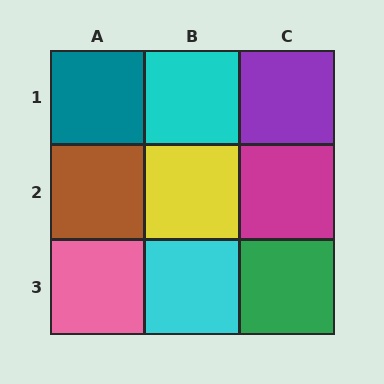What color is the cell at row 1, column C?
Purple.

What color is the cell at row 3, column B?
Cyan.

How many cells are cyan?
2 cells are cyan.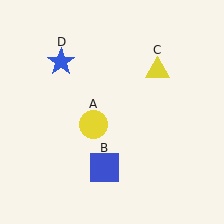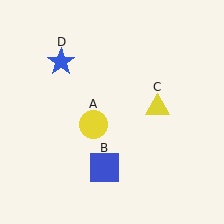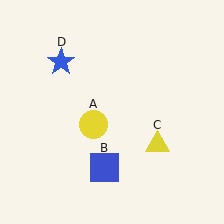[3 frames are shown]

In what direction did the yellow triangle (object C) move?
The yellow triangle (object C) moved down.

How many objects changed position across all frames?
1 object changed position: yellow triangle (object C).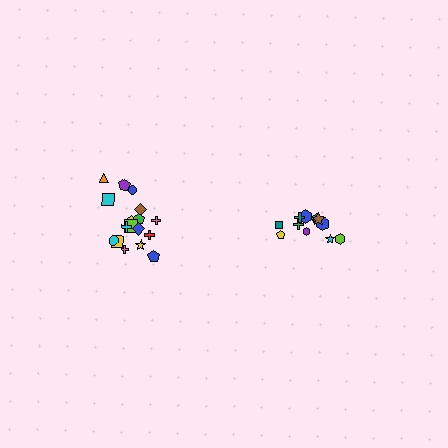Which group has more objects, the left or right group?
The left group.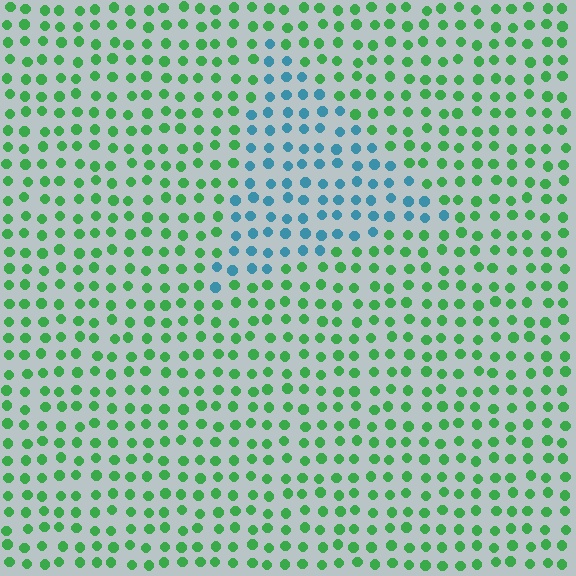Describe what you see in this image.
The image is filled with small green elements in a uniform arrangement. A triangle-shaped region is visible where the elements are tinted to a slightly different hue, forming a subtle color boundary.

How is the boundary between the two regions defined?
The boundary is defined purely by a slight shift in hue (about 64 degrees). Spacing, size, and orientation are identical on both sides.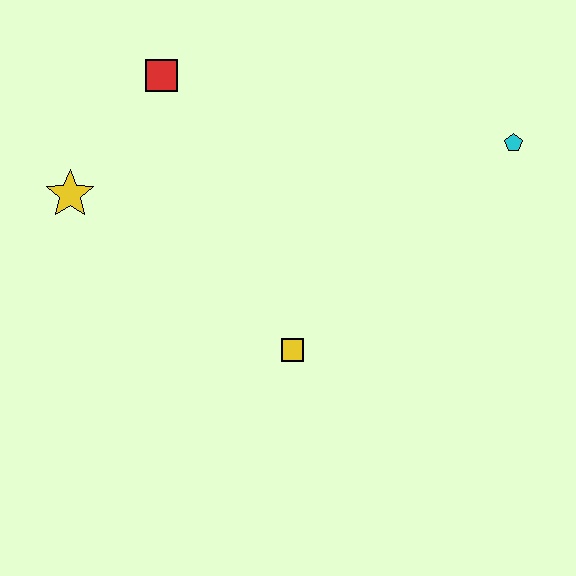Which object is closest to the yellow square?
The yellow star is closest to the yellow square.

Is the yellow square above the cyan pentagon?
No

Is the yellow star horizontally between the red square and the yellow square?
No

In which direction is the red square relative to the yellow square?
The red square is above the yellow square.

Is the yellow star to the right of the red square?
No